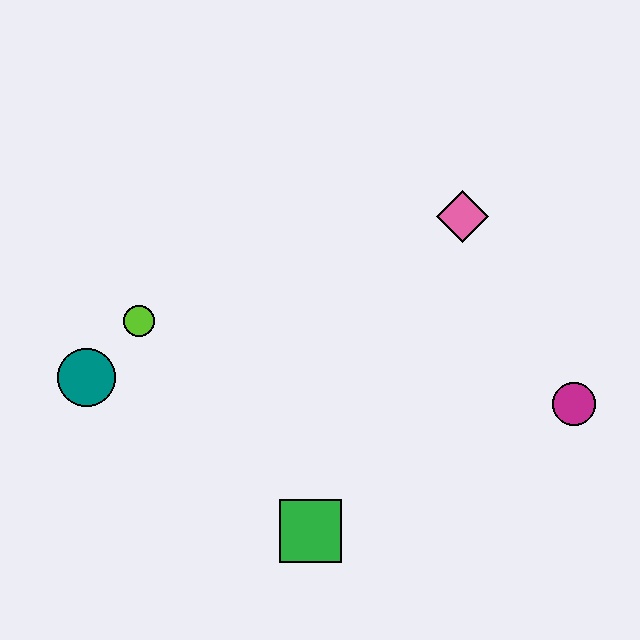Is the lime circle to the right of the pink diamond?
No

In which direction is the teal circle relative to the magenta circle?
The teal circle is to the left of the magenta circle.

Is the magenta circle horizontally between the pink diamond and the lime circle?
No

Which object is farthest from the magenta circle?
The teal circle is farthest from the magenta circle.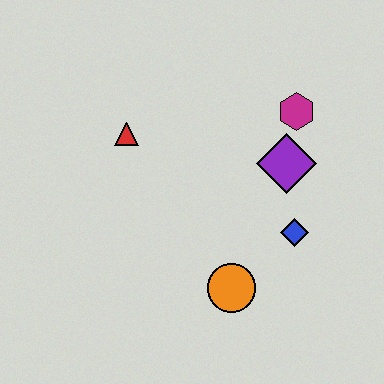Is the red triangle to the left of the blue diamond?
Yes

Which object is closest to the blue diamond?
The purple diamond is closest to the blue diamond.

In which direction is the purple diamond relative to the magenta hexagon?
The purple diamond is below the magenta hexagon.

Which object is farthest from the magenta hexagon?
The orange circle is farthest from the magenta hexagon.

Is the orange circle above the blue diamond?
No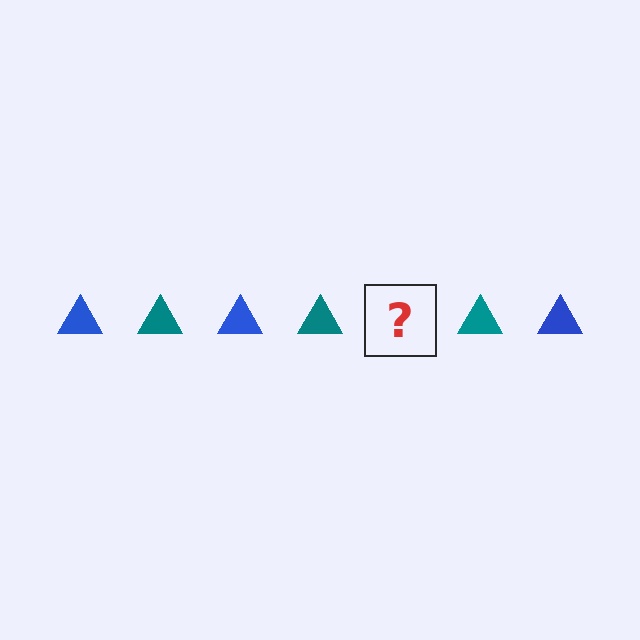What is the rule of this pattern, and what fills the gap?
The rule is that the pattern cycles through blue, teal triangles. The gap should be filled with a blue triangle.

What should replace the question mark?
The question mark should be replaced with a blue triangle.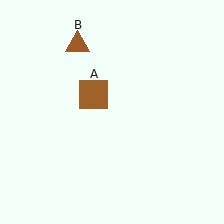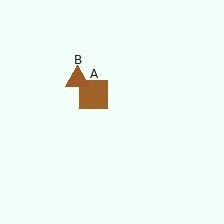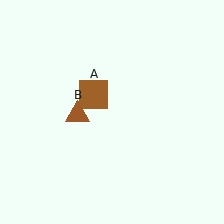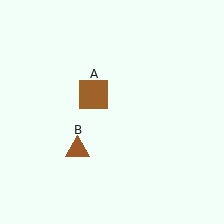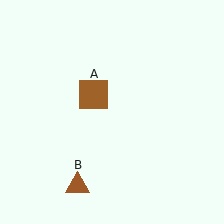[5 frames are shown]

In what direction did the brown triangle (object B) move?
The brown triangle (object B) moved down.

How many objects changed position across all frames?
1 object changed position: brown triangle (object B).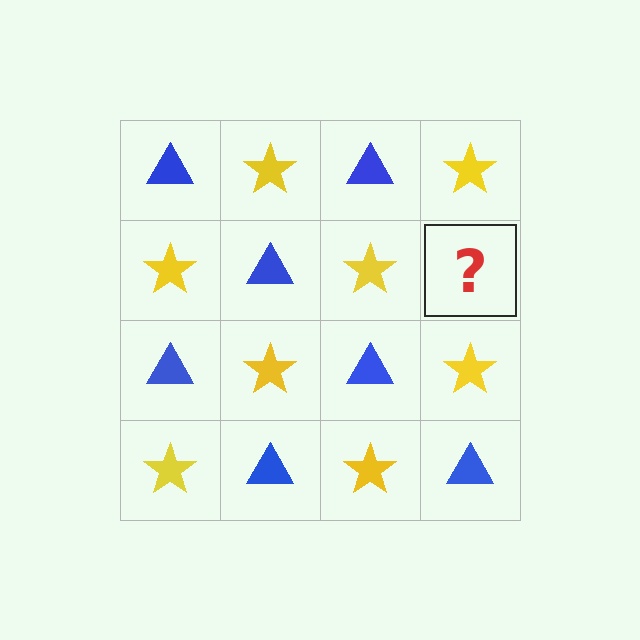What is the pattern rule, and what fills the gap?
The rule is that it alternates blue triangle and yellow star in a checkerboard pattern. The gap should be filled with a blue triangle.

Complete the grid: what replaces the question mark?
The question mark should be replaced with a blue triangle.